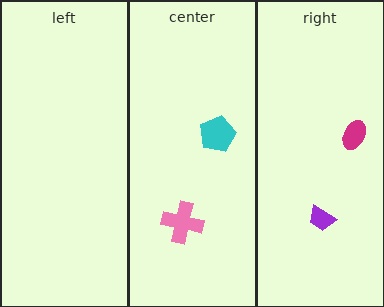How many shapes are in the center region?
2.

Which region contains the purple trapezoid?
The right region.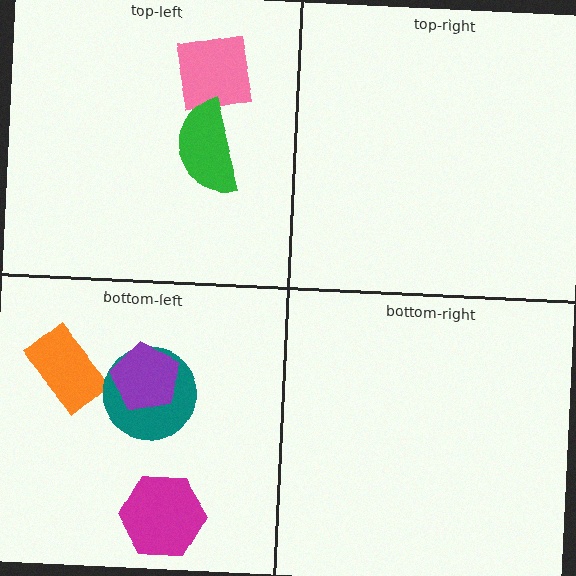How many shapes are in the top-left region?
2.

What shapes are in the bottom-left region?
The orange rectangle, the magenta hexagon, the teal circle, the purple pentagon.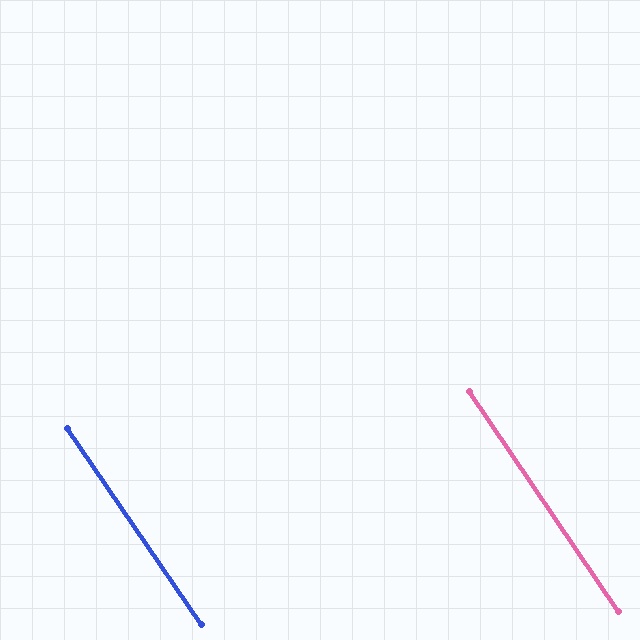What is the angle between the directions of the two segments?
Approximately 0 degrees.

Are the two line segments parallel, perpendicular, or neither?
Parallel — their directions differ by only 0.4°.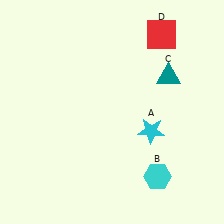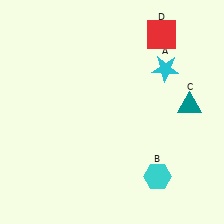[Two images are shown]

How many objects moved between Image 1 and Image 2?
2 objects moved between the two images.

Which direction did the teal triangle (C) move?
The teal triangle (C) moved down.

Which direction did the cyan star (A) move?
The cyan star (A) moved up.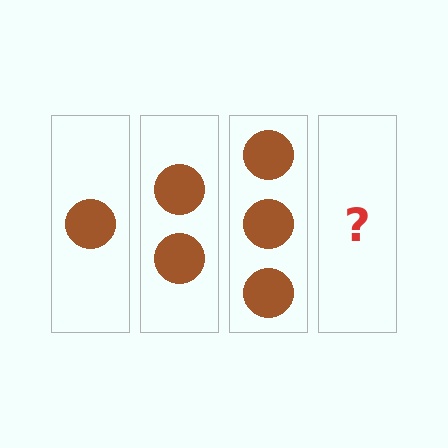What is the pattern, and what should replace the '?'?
The pattern is that each step adds one more circle. The '?' should be 4 circles.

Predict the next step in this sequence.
The next step is 4 circles.